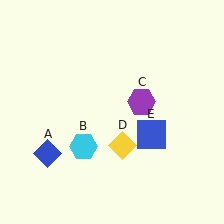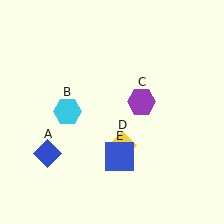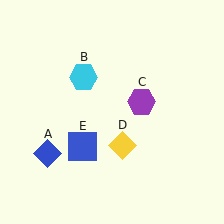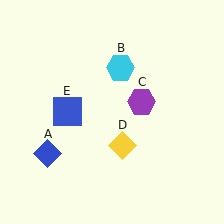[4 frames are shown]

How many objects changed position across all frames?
2 objects changed position: cyan hexagon (object B), blue square (object E).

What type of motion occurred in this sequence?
The cyan hexagon (object B), blue square (object E) rotated clockwise around the center of the scene.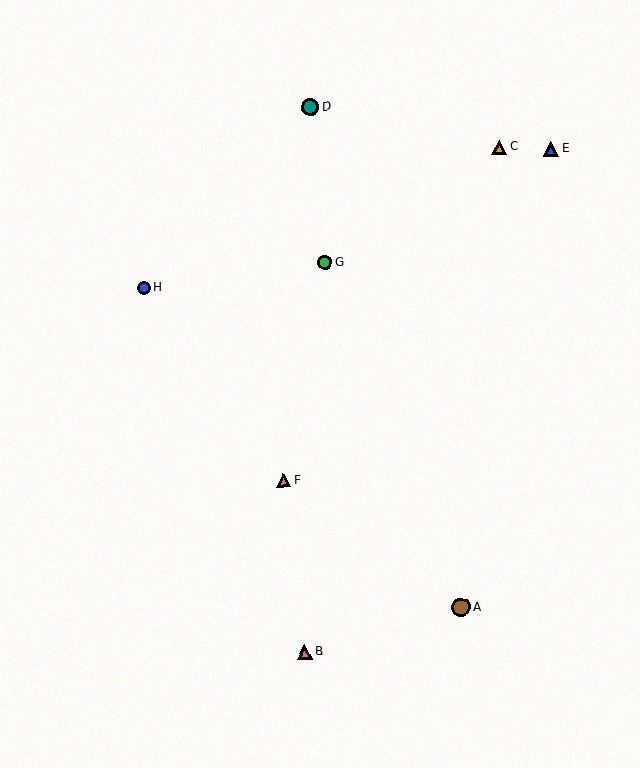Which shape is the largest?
The brown circle (labeled A) is the largest.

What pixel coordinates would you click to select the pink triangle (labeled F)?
Click at (283, 480) to select the pink triangle F.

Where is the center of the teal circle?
The center of the teal circle is at (310, 107).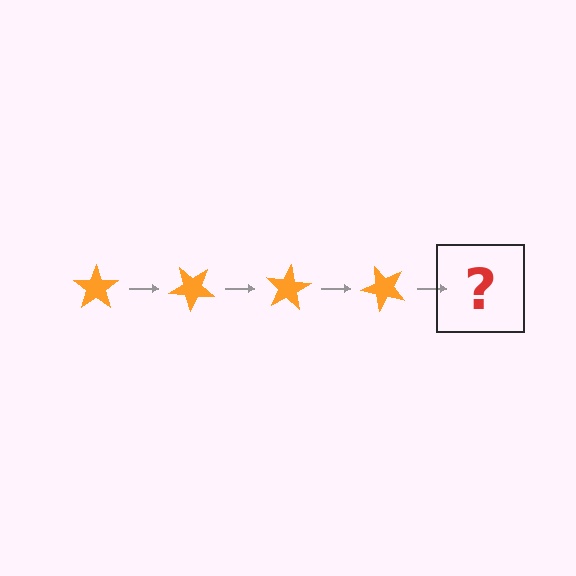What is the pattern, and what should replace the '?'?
The pattern is that the star rotates 40 degrees each step. The '?' should be an orange star rotated 160 degrees.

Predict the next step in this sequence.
The next step is an orange star rotated 160 degrees.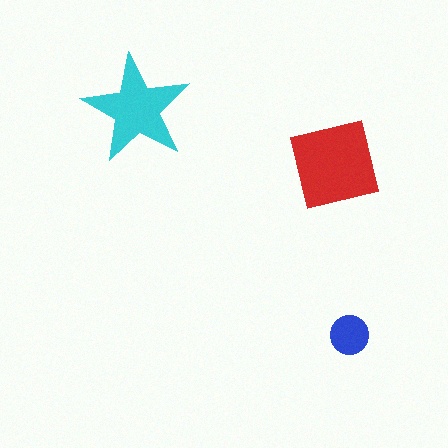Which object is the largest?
The red square.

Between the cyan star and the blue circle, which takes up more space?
The cyan star.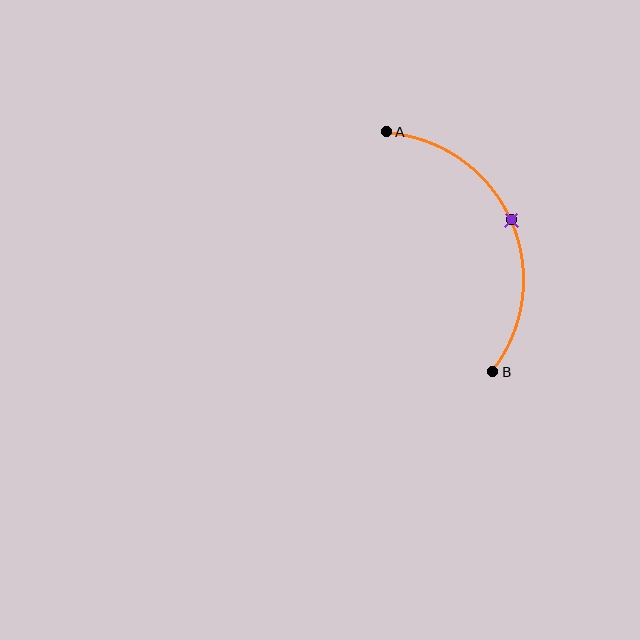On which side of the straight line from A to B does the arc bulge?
The arc bulges to the right of the straight line connecting A and B.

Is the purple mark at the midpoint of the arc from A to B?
Yes. The purple mark lies on the arc at equal arc-length from both A and B — it is the arc midpoint.